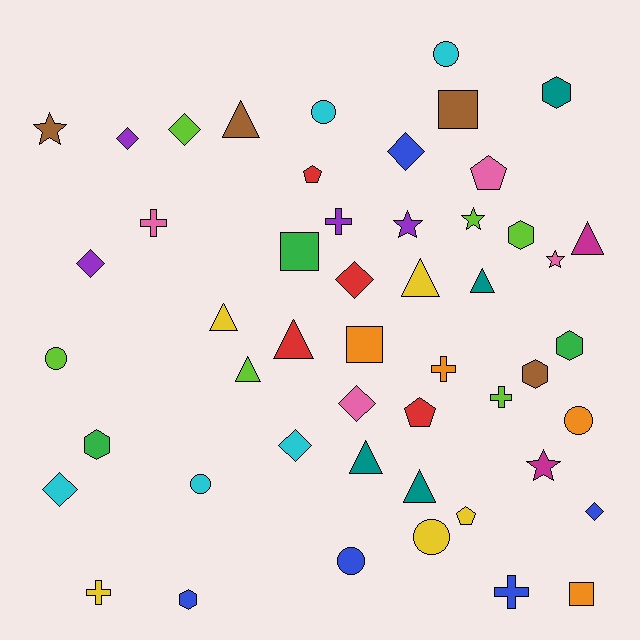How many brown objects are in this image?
There are 4 brown objects.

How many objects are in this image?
There are 50 objects.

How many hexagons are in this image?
There are 6 hexagons.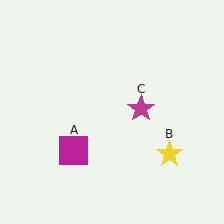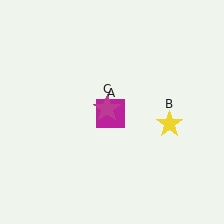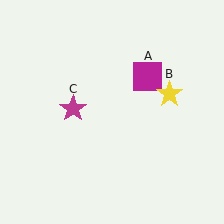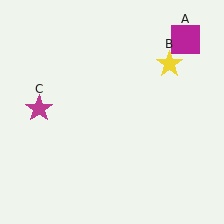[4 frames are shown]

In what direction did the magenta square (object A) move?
The magenta square (object A) moved up and to the right.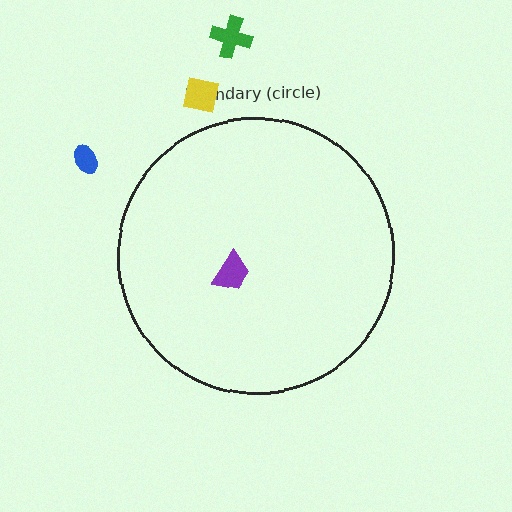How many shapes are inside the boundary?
1 inside, 3 outside.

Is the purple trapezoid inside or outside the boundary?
Inside.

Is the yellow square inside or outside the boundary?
Outside.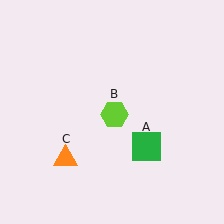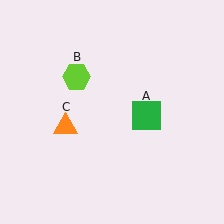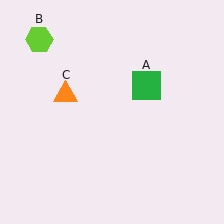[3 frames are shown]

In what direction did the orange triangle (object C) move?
The orange triangle (object C) moved up.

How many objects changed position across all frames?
3 objects changed position: green square (object A), lime hexagon (object B), orange triangle (object C).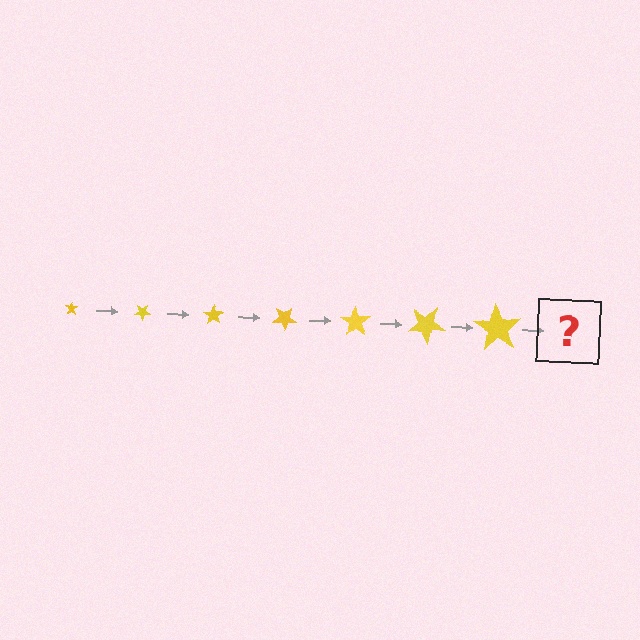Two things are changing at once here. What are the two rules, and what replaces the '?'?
The two rules are that the star grows larger each step and it rotates 35 degrees each step. The '?' should be a star, larger than the previous one and rotated 245 degrees from the start.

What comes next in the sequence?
The next element should be a star, larger than the previous one and rotated 245 degrees from the start.